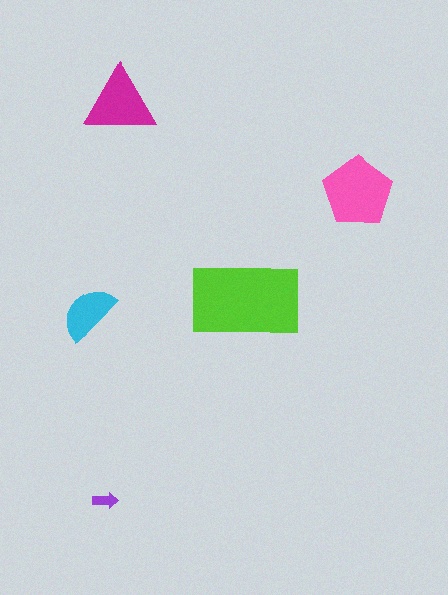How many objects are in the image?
There are 5 objects in the image.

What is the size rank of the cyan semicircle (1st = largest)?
4th.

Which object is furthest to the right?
The pink pentagon is rightmost.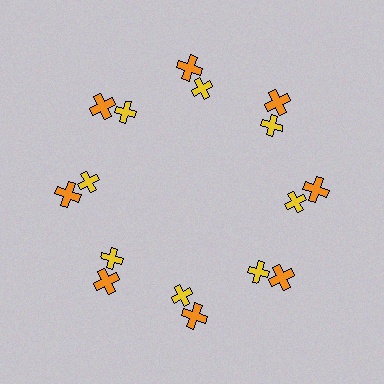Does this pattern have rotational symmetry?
Yes, this pattern has 8-fold rotational symmetry. It looks the same after rotating 45 degrees around the center.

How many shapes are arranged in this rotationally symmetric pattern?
There are 16 shapes, arranged in 8 groups of 2.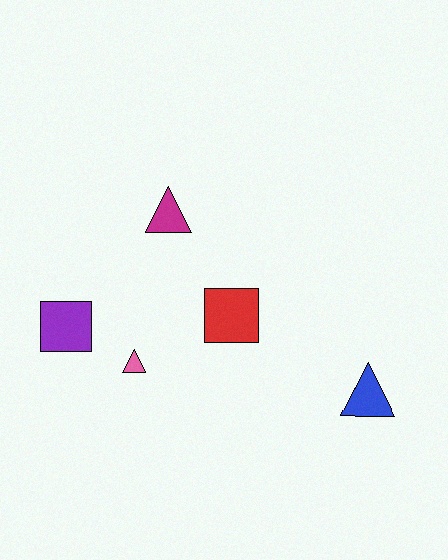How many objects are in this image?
There are 5 objects.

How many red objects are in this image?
There is 1 red object.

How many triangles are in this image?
There are 3 triangles.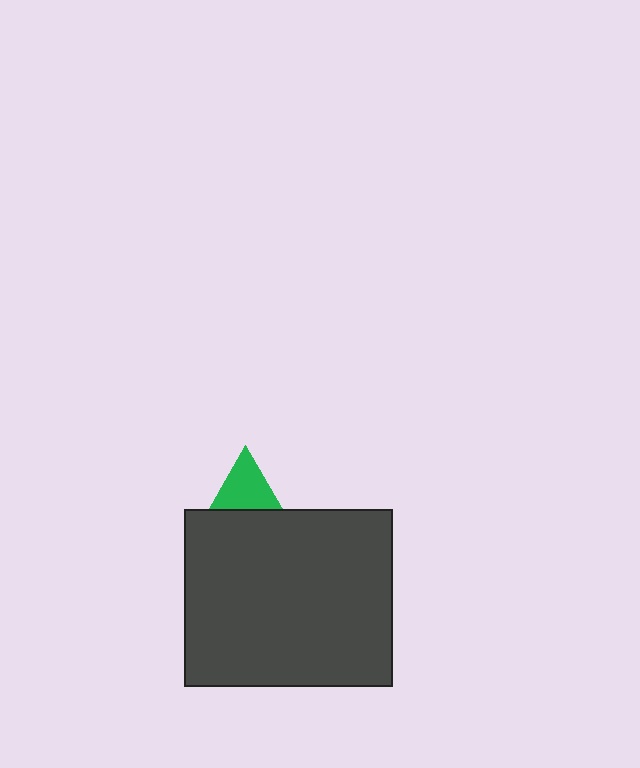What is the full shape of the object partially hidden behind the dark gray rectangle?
The partially hidden object is a green triangle.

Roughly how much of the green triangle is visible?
About half of it is visible (roughly 47%).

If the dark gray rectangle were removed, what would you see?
You would see the complete green triangle.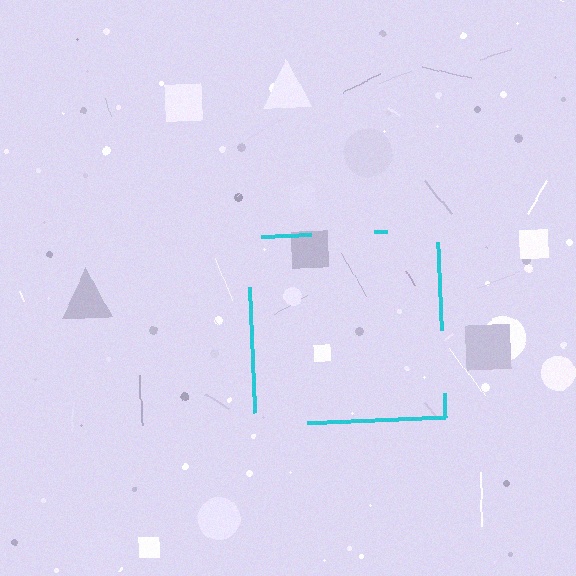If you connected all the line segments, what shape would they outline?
They would outline a square.